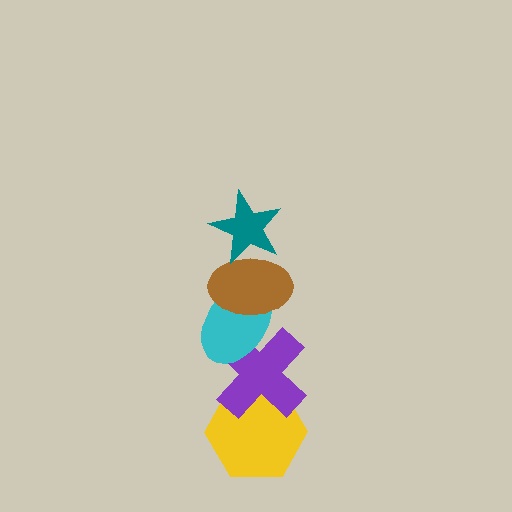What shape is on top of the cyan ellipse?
The brown ellipse is on top of the cyan ellipse.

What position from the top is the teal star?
The teal star is 1st from the top.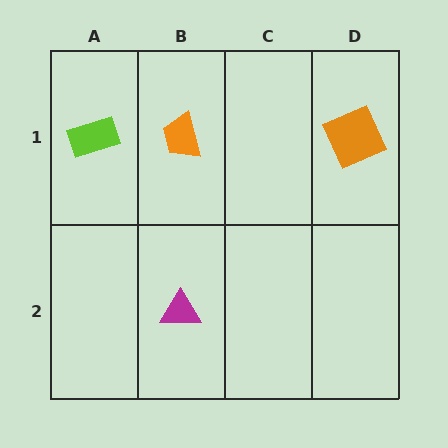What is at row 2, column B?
A magenta triangle.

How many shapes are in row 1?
3 shapes.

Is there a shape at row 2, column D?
No, that cell is empty.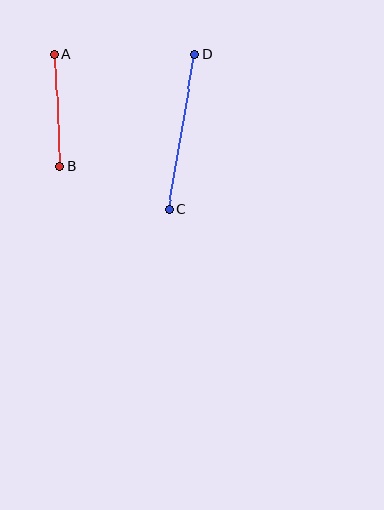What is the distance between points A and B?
The distance is approximately 112 pixels.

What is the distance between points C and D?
The distance is approximately 157 pixels.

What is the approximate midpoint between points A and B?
The midpoint is at approximately (57, 111) pixels.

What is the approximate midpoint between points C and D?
The midpoint is at approximately (182, 132) pixels.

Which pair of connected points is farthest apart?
Points C and D are farthest apart.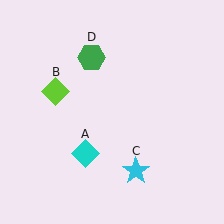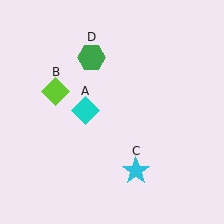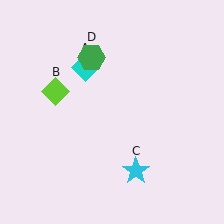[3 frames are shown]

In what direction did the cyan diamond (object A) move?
The cyan diamond (object A) moved up.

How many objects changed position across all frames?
1 object changed position: cyan diamond (object A).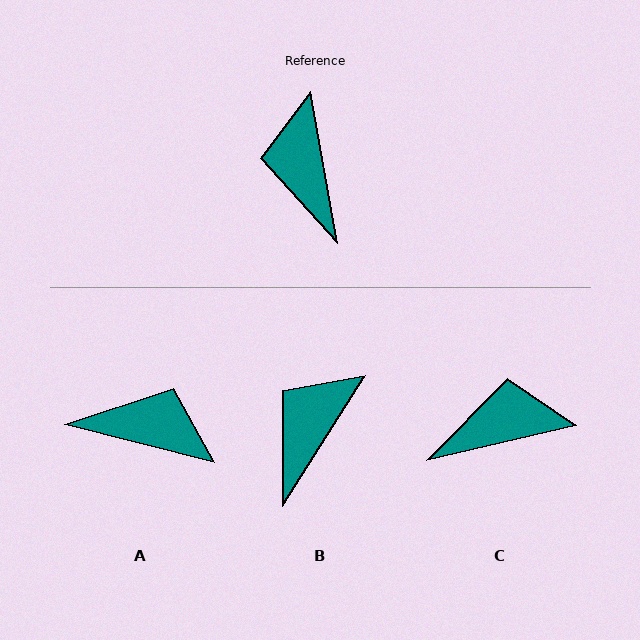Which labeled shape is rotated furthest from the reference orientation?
A, about 114 degrees away.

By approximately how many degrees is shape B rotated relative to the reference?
Approximately 43 degrees clockwise.